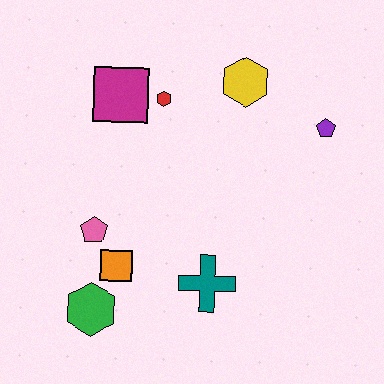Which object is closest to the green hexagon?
The orange square is closest to the green hexagon.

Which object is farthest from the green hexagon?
The purple pentagon is farthest from the green hexagon.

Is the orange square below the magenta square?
Yes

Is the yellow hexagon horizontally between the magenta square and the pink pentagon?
No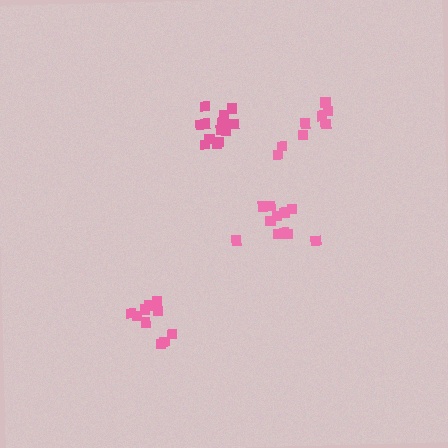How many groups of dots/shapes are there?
There are 4 groups.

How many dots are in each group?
Group 1: 11 dots, Group 2: 11 dots, Group 3: 14 dots, Group 4: 8 dots (44 total).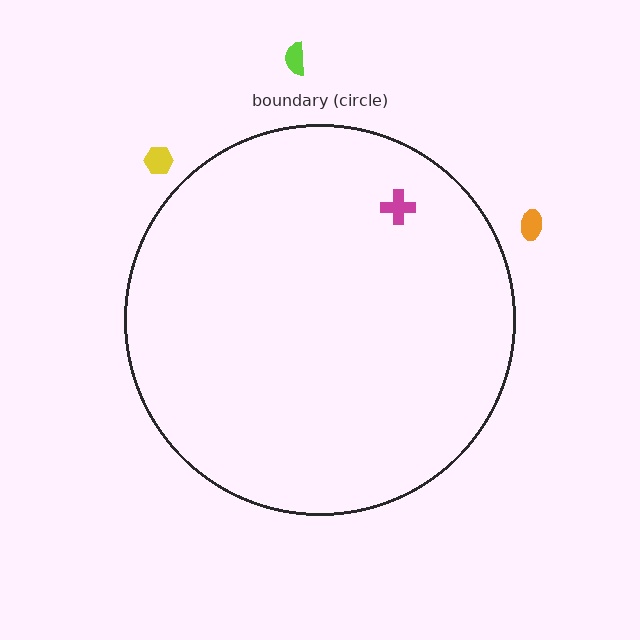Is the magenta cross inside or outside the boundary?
Inside.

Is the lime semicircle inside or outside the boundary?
Outside.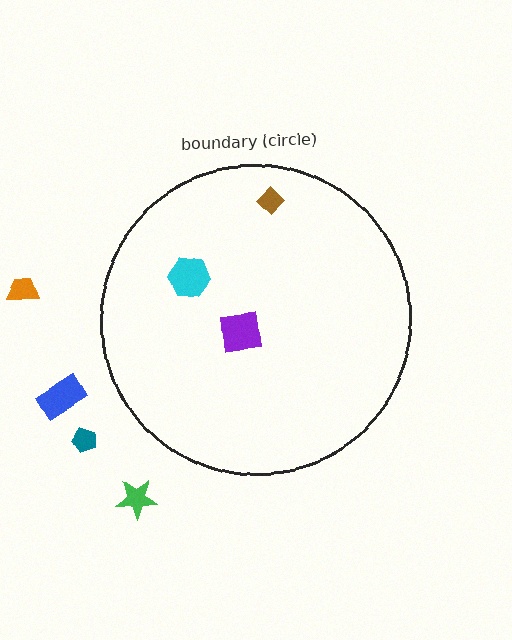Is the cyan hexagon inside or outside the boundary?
Inside.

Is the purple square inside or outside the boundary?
Inside.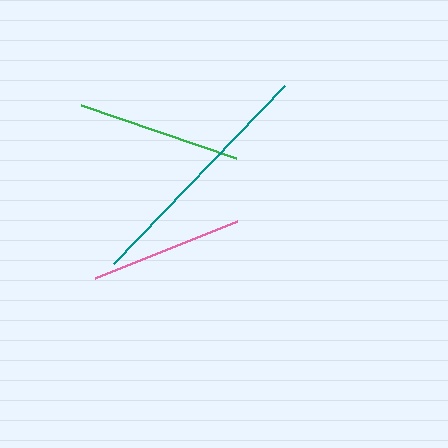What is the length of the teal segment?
The teal segment is approximately 246 pixels long.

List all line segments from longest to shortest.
From longest to shortest: teal, green, pink.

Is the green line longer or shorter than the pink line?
The green line is longer than the pink line.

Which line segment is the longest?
The teal line is the longest at approximately 246 pixels.